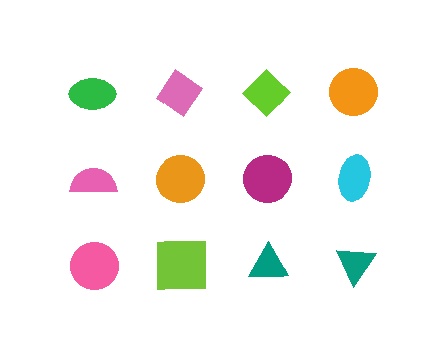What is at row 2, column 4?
A cyan ellipse.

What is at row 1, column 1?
A green ellipse.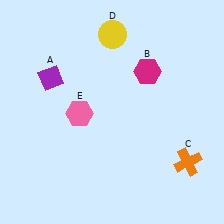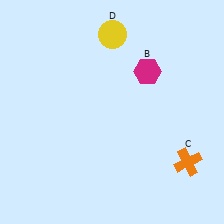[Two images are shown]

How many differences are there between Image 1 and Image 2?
There are 2 differences between the two images.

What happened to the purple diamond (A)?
The purple diamond (A) was removed in Image 2. It was in the top-left area of Image 1.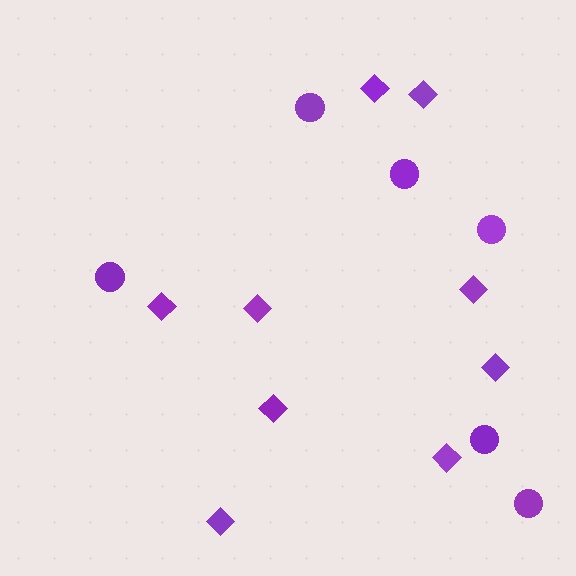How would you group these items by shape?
There are 2 groups: one group of circles (6) and one group of diamonds (9).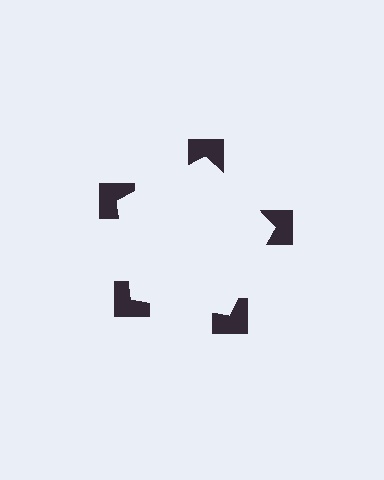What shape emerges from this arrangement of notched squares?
An illusory pentagon — its edges are inferred from the aligned wedge cuts in the notched squares, not physically drawn.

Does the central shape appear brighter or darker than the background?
It typically appears slightly brighter than the background, even though no actual brightness change is drawn.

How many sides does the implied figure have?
5 sides.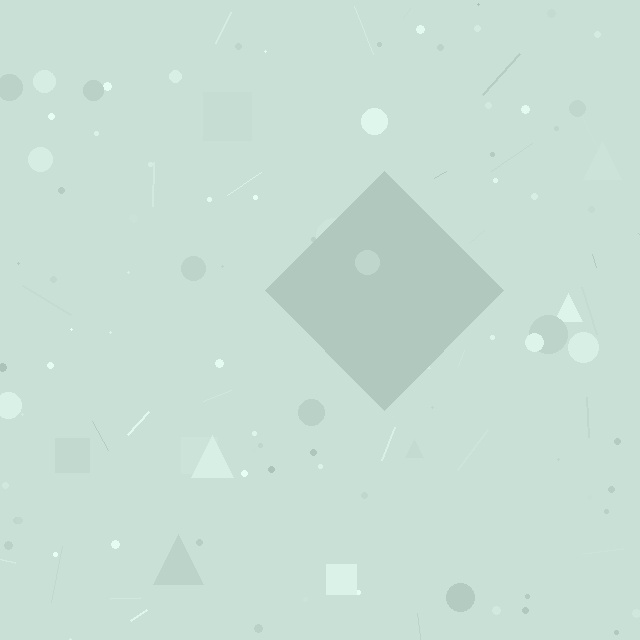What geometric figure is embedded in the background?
A diamond is embedded in the background.